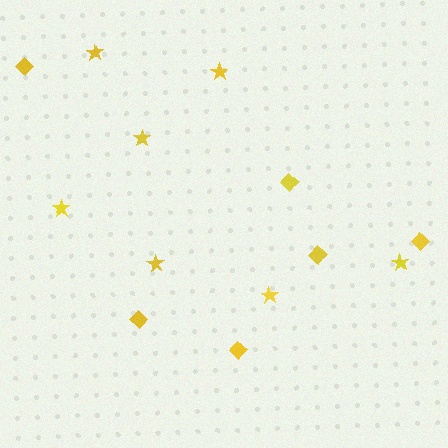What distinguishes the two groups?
There are 2 groups: one group of diamonds (6) and one group of stars (7).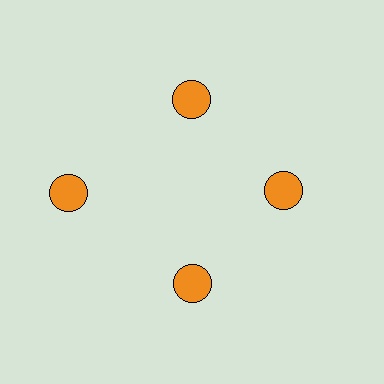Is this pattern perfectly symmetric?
No. The 4 orange circles are arranged in a ring, but one element near the 9 o'clock position is pushed outward from the center, breaking the 4-fold rotational symmetry.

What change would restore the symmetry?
The symmetry would be restored by moving it inward, back onto the ring so that all 4 circles sit at equal angles and equal distance from the center.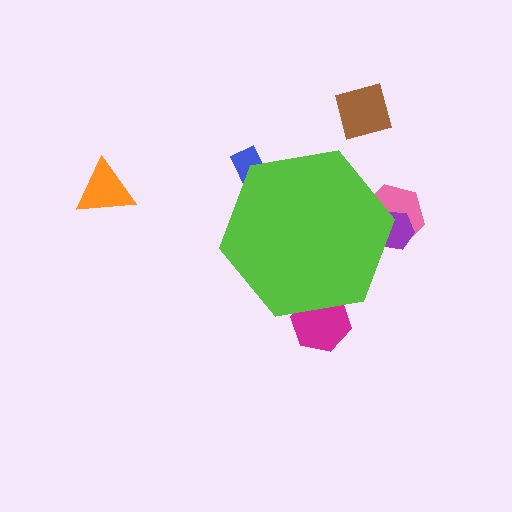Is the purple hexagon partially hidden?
Yes, the purple hexagon is partially hidden behind the lime hexagon.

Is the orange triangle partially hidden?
No, the orange triangle is fully visible.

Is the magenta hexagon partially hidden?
Yes, the magenta hexagon is partially hidden behind the lime hexagon.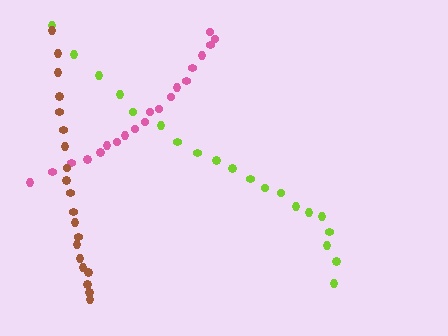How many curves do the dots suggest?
There are 3 distinct paths.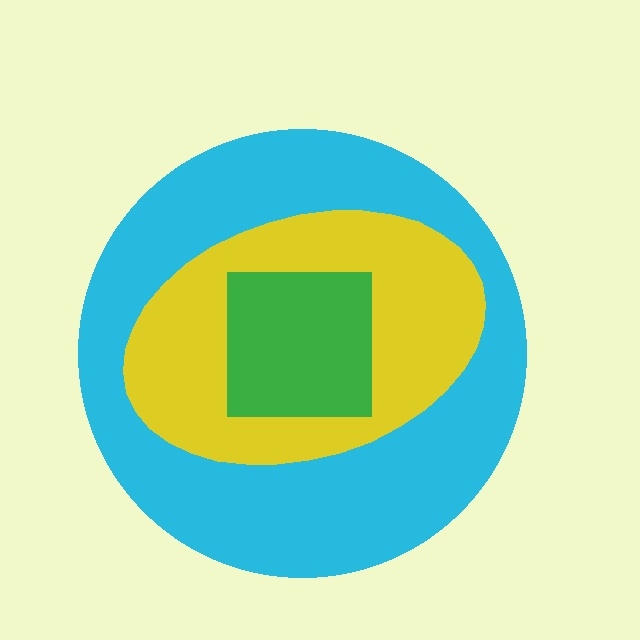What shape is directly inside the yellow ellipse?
The green square.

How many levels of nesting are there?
3.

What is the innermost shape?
The green square.